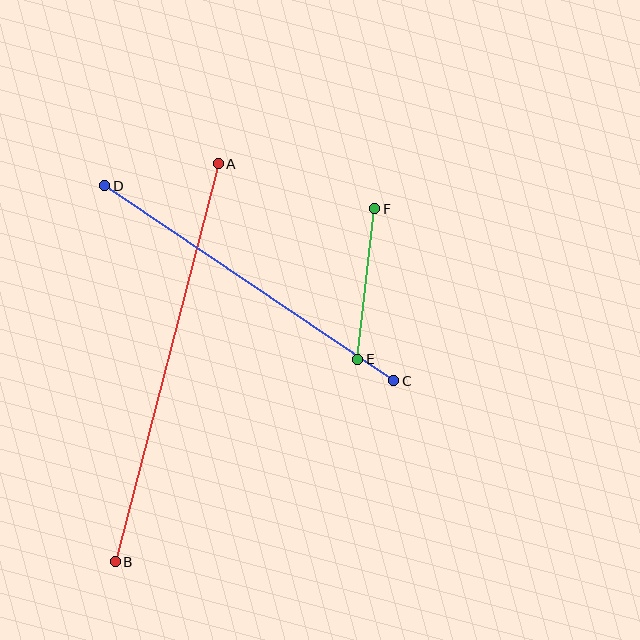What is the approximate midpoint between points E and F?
The midpoint is at approximately (366, 284) pixels.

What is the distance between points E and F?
The distance is approximately 151 pixels.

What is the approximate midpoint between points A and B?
The midpoint is at approximately (167, 363) pixels.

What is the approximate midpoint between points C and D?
The midpoint is at approximately (249, 283) pixels.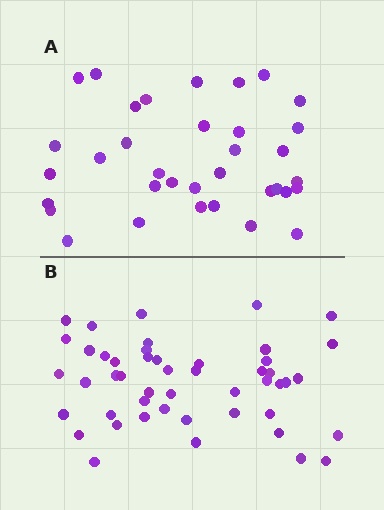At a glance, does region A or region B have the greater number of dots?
Region B (the bottom region) has more dots.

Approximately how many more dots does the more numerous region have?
Region B has approximately 15 more dots than region A.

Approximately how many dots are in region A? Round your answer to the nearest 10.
About 40 dots. (The exact count is 35, which rounds to 40.)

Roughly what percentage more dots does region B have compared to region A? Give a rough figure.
About 35% more.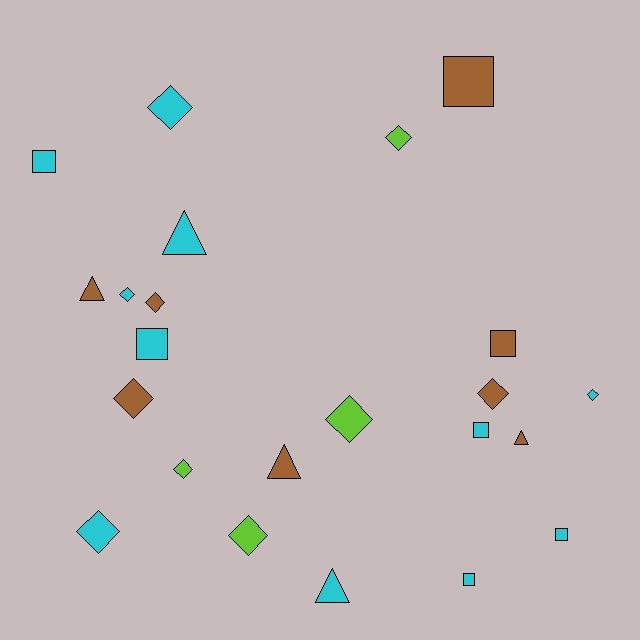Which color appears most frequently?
Cyan, with 11 objects.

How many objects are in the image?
There are 23 objects.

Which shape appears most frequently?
Diamond, with 11 objects.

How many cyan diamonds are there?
There are 4 cyan diamonds.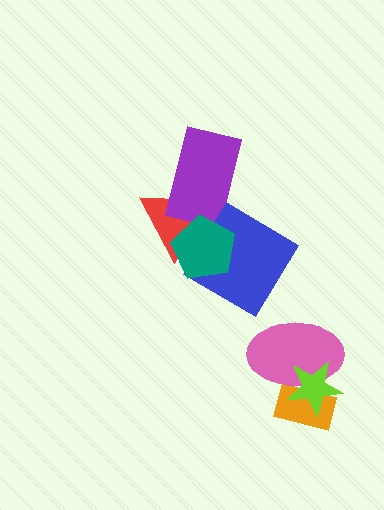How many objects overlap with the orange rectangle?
2 objects overlap with the orange rectangle.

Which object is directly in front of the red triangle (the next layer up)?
The purple rectangle is directly in front of the red triangle.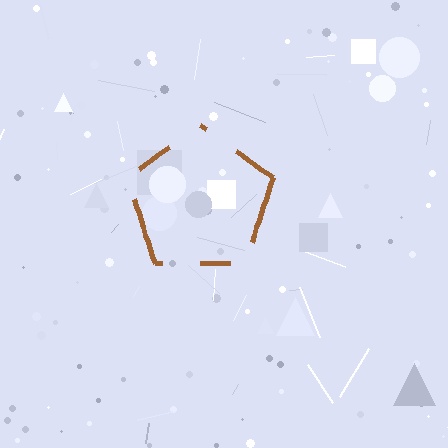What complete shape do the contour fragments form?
The contour fragments form a pentagon.